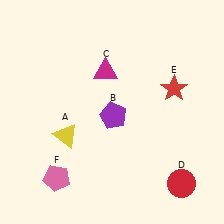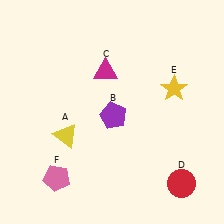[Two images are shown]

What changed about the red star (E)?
In Image 1, E is red. In Image 2, it changed to yellow.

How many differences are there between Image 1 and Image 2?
There is 1 difference between the two images.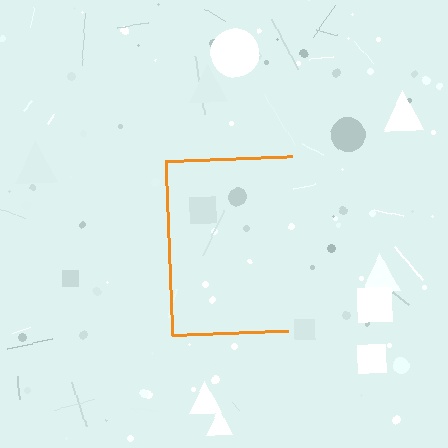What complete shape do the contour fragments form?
The contour fragments form a square.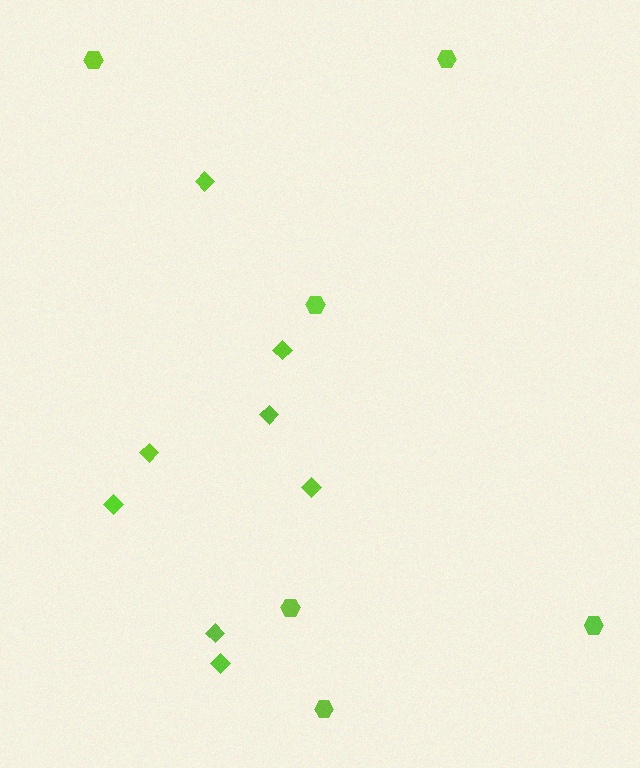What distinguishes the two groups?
There are 2 groups: one group of hexagons (6) and one group of diamonds (8).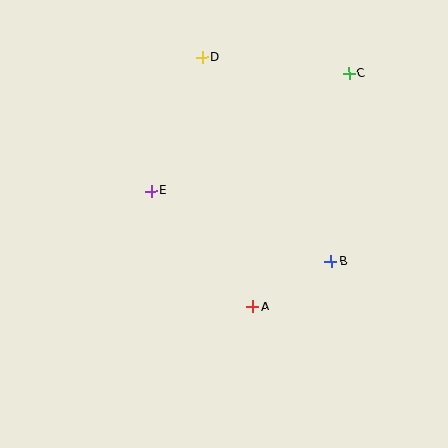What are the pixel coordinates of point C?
Point C is at (349, 74).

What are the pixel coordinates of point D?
Point D is at (202, 57).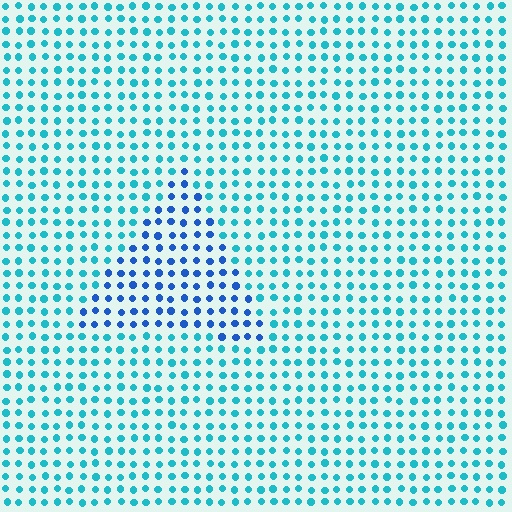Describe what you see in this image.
The image is filled with small cyan elements in a uniform arrangement. A triangle-shaped region is visible where the elements are tinted to a slightly different hue, forming a subtle color boundary.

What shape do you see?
I see a triangle.